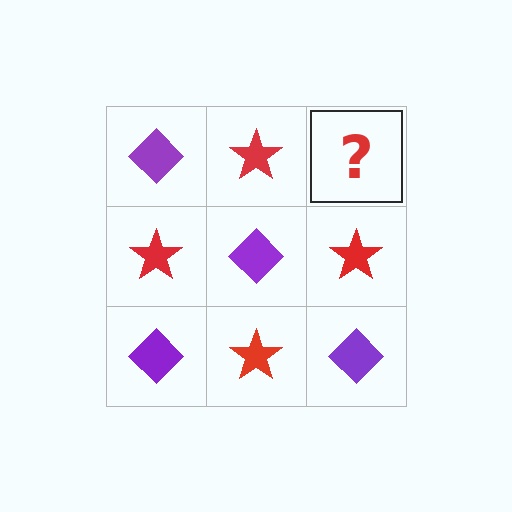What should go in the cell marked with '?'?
The missing cell should contain a purple diamond.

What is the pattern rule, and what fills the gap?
The rule is that it alternates purple diamond and red star in a checkerboard pattern. The gap should be filled with a purple diamond.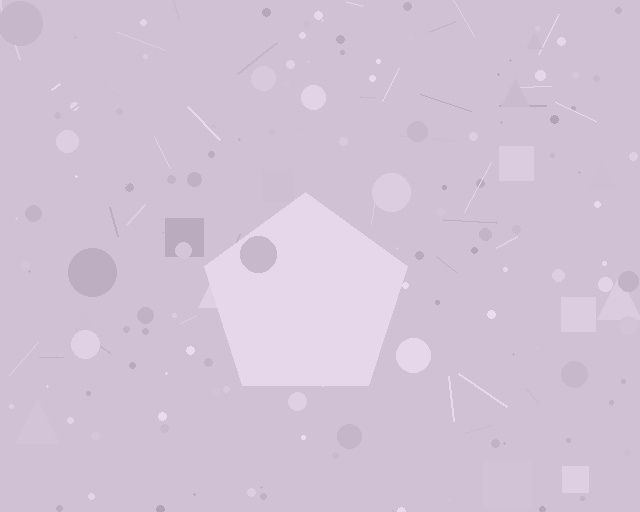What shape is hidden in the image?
A pentagon is hidden in the image.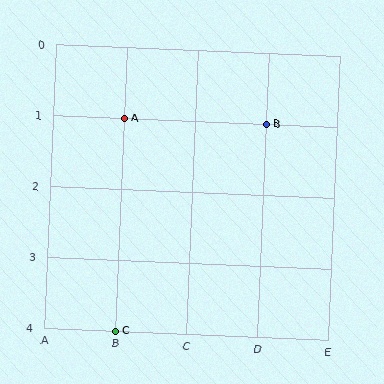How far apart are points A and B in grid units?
Points A and B are 2 columns apart.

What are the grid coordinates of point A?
Point A is at grid coordinates (B, 1).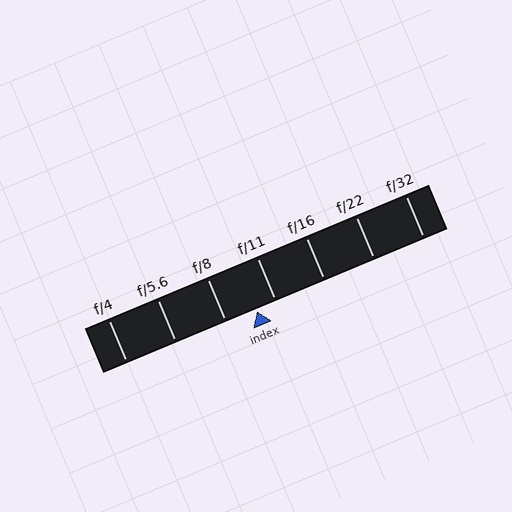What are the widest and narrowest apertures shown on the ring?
The widest aperture shown is f/4 and the narrowest is f/32.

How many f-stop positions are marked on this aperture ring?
There are 7 f-stop positions marked.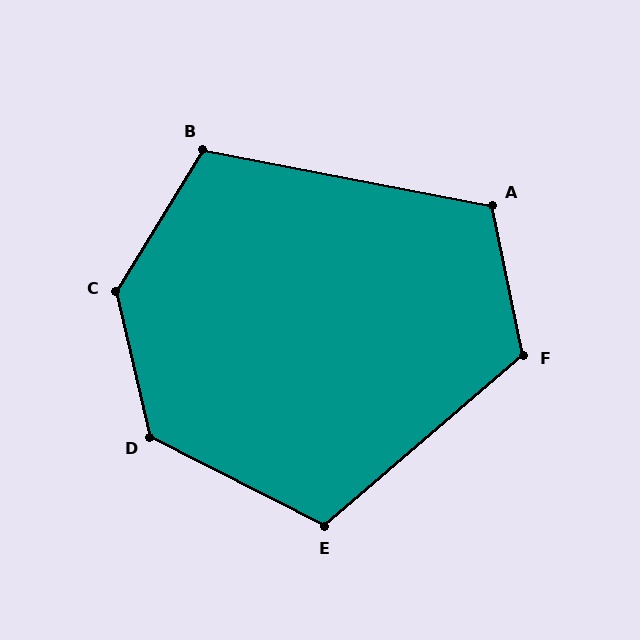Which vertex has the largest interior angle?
C, at approximately 135 degrees.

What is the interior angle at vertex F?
Approximately 119 degrees (obtuse).